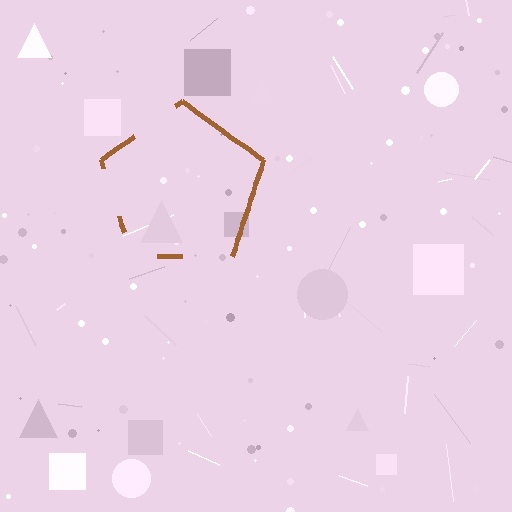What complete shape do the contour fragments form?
The contour fragments form a pentagon.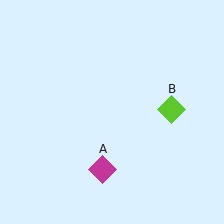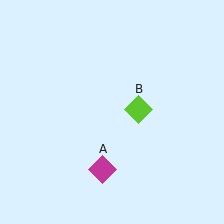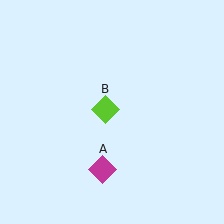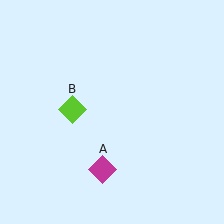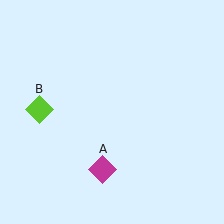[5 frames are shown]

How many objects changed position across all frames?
1 object changed position: lime diamond (object B).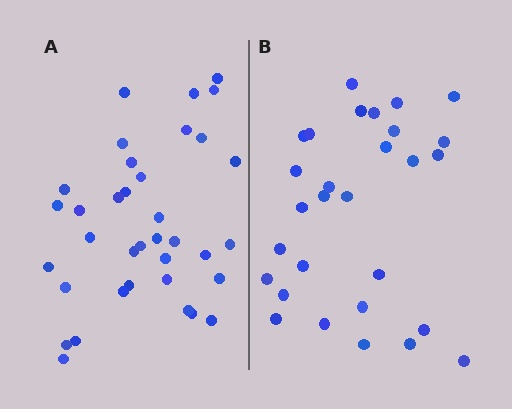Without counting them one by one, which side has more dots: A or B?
Region A (the left region) has more dots.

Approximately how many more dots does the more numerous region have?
Region A has roughly 8 or so more dots than region B.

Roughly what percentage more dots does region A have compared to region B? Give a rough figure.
About 25% more.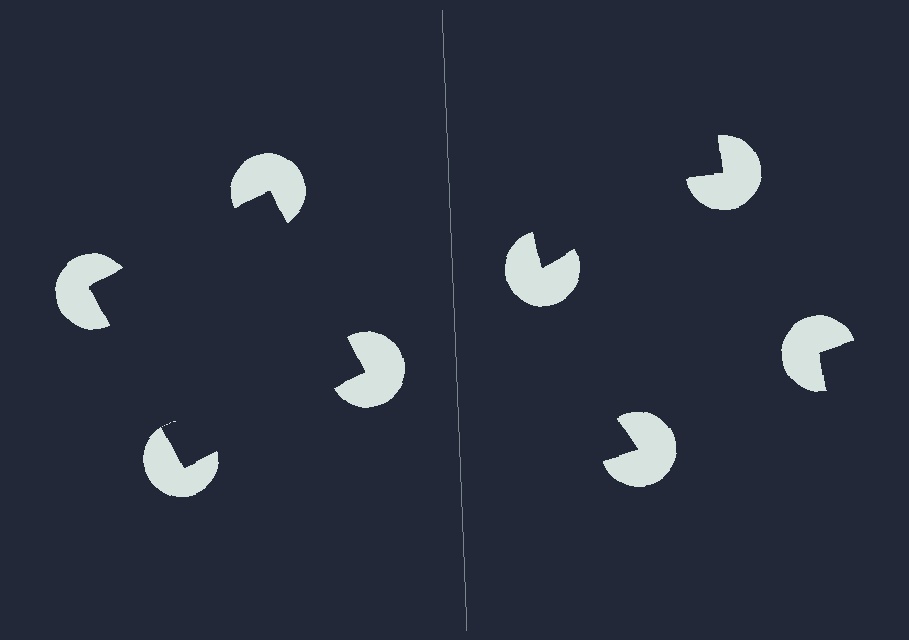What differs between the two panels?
The pac-man discs are positioned identically on both sides; only the wedge orientations differ. On the left they align to a square; on the right they are misaligned.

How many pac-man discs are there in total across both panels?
8 — 4 on each side.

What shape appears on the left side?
An illusory square.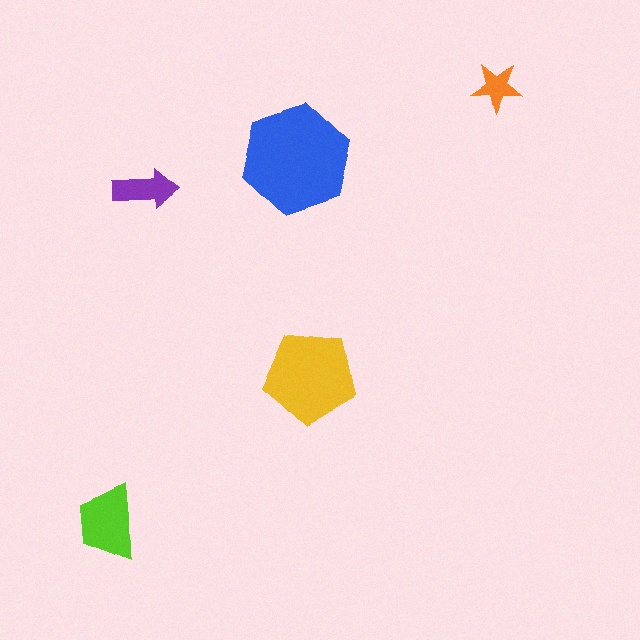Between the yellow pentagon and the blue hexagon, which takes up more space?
The blue hexagon.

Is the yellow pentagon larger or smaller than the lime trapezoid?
Larger.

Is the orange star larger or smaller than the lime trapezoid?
Smaller.